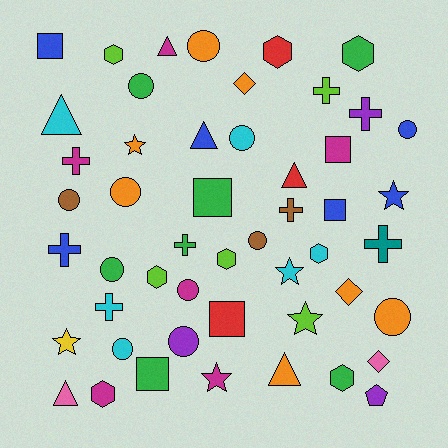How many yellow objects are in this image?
There is 1 yellow object.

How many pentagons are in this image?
There is 1 pentagon.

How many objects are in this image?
There are 50 objects.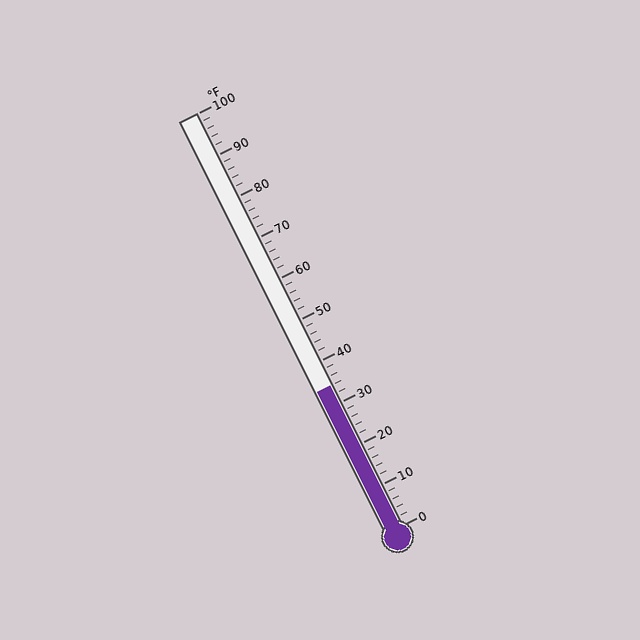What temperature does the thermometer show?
The thermometer shows approximately 34°F.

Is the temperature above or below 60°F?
The temperature is below 60°F.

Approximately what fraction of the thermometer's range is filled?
The thermometer is filled to approximately 35% of its range.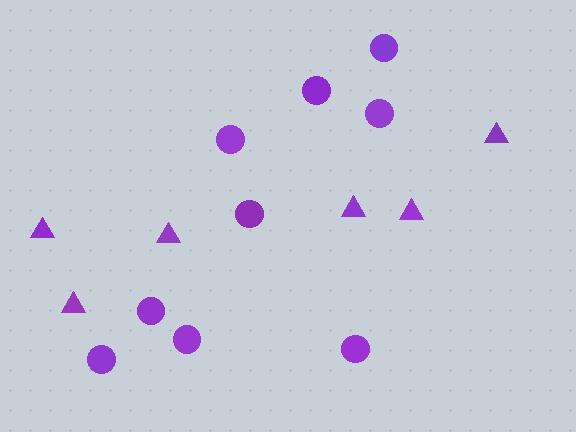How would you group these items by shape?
There are 2 groups: one group of triangles (6) and one group of circles (9).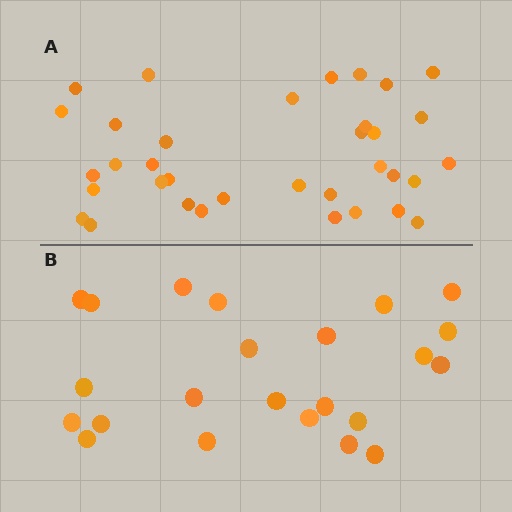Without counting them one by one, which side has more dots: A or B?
Region A (the top region) has more dots.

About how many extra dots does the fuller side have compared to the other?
Region A has roughly 12 or so more dots than region B.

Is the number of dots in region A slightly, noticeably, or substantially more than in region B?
Region A has substantially more. The ratio is roughly 1.5 to 1.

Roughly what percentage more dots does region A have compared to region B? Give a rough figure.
About 50% more.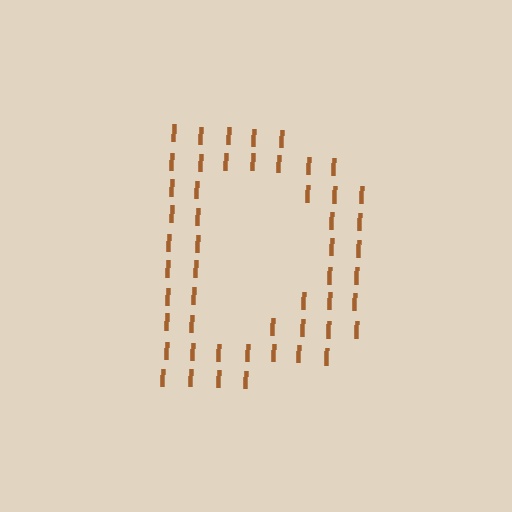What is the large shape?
The large shape is the letter D.